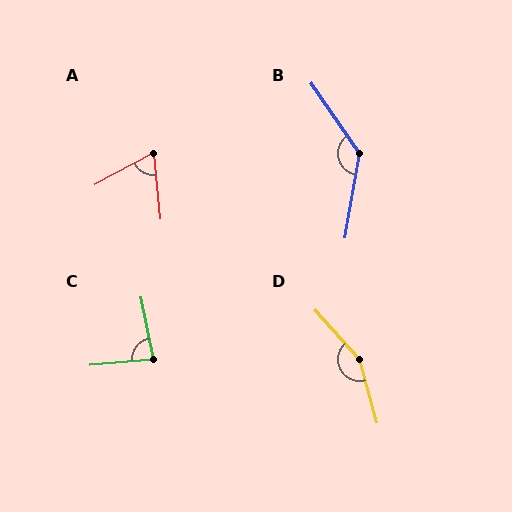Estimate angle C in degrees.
Approximately 84 degrees.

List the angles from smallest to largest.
A (68°), C (84°), B (136°), D (153°).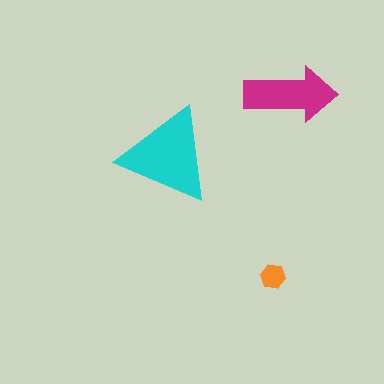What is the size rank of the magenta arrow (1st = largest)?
2nd.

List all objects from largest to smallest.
The cyan triangle, the magenta arrow, the orange hexagon.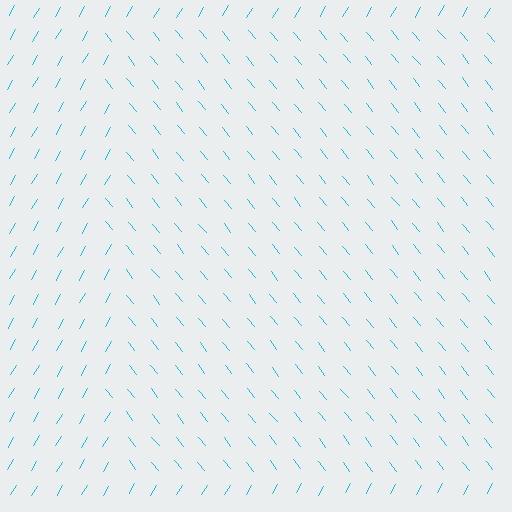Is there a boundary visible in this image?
Yes, there is a texture boundary formed by a change in line orientation.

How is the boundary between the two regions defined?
The boundary is defined purely by a change in line orientation (approximately 69 degrees difference). All lines are the same color and thickness.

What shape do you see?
I see a rectangle.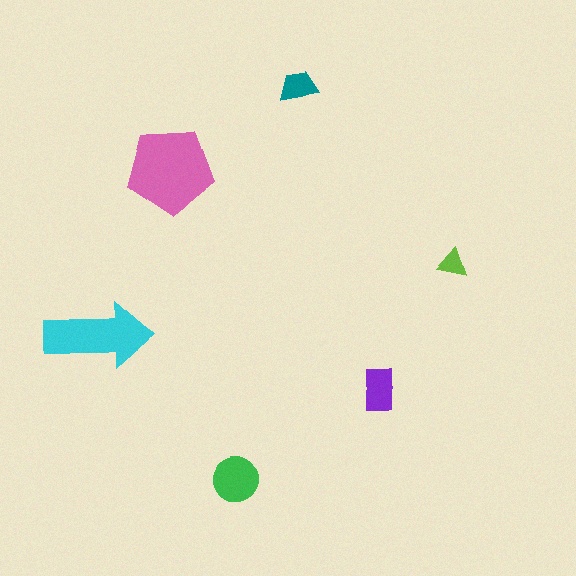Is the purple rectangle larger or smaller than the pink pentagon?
Smaller.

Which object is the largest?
The pink pentagon.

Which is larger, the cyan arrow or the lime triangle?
The cyan arrow.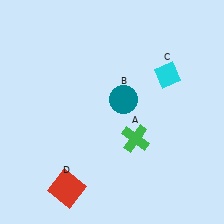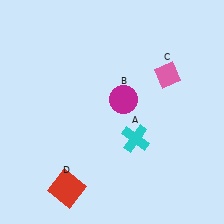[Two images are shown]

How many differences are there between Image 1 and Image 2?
There are 3 differences between the two images.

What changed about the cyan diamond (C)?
In Image 1, C is cyan. In Image 2, it changed to pink.